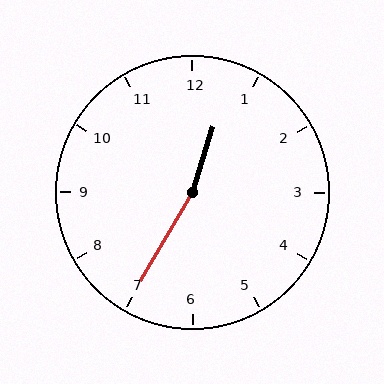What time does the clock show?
12:35.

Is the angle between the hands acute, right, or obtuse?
It is obtuse.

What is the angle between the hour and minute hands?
Approximately 168 degrees.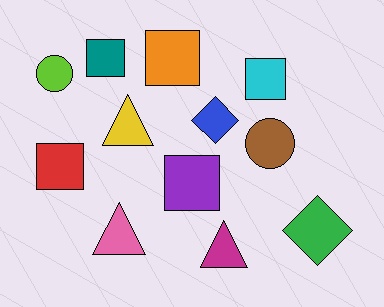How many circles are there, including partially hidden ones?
There are 2 circles.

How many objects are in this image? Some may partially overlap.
There are 12 objects.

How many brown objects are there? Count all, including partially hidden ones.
There is 1 brown object.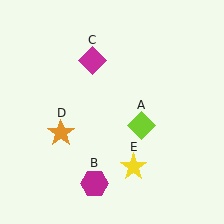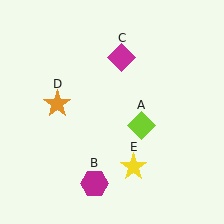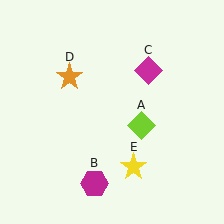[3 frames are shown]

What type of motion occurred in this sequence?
The magenta diamond (object C), orange star (object D) rotated clockwise around the center of the scene.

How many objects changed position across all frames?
2 objects changed position: magenta diamond (object C), orange star (object D).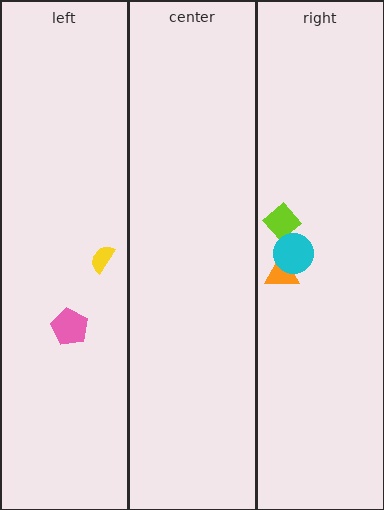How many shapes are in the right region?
3.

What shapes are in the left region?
The yellow semicircle, the pink pentagon.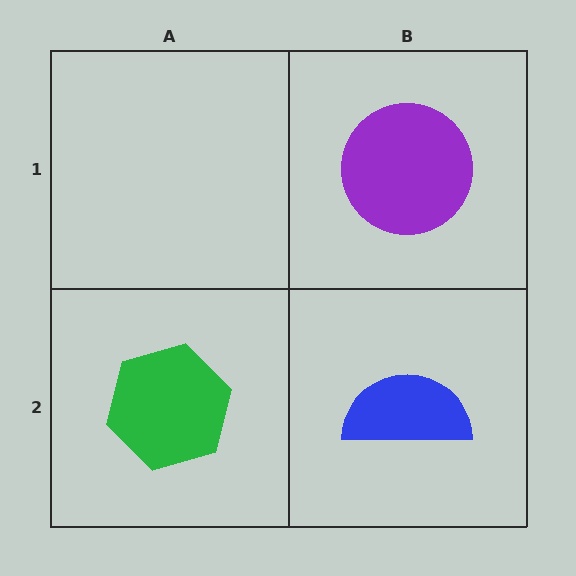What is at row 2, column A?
A green hexagon.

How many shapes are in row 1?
1 shape.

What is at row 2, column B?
A blue semicircle.